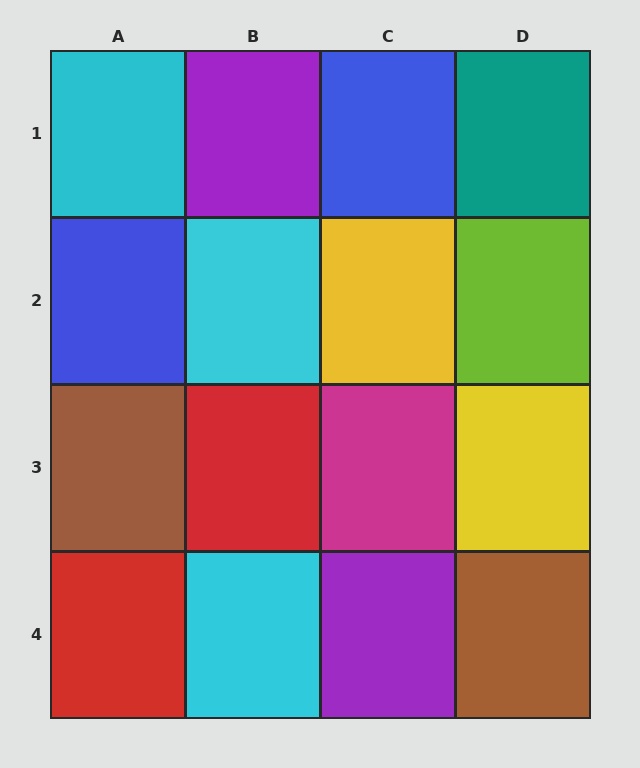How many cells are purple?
2 cells are purple.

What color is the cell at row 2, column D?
Lime.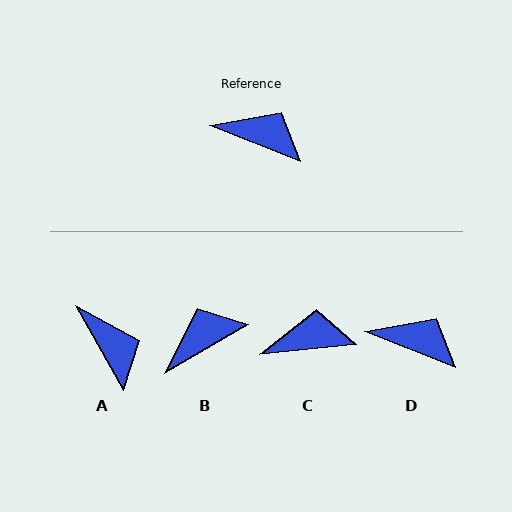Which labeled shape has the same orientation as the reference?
D.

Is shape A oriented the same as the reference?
No, it is off by about 39 degrees.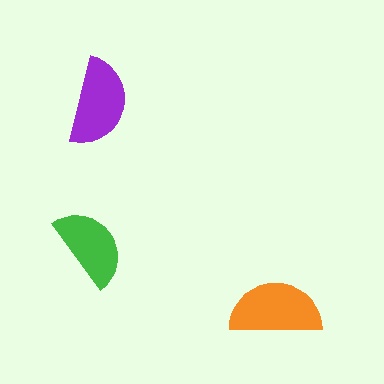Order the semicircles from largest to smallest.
the orange one, the purple one, the green one.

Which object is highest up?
The purple semicircle is topmost.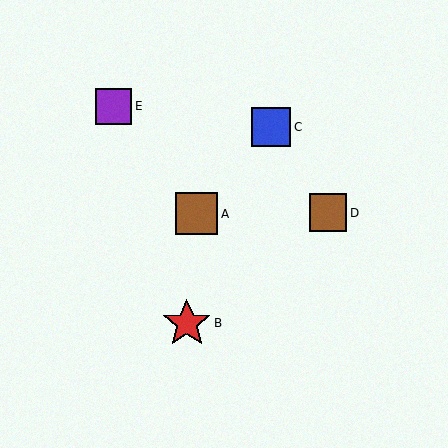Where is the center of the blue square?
The center of the blue square is at (271, 127).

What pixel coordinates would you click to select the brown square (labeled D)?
Click at (328, 213) to select the brown square D.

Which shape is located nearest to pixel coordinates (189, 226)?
The brown square (labeled A) at (197, 214) is nearest to that location.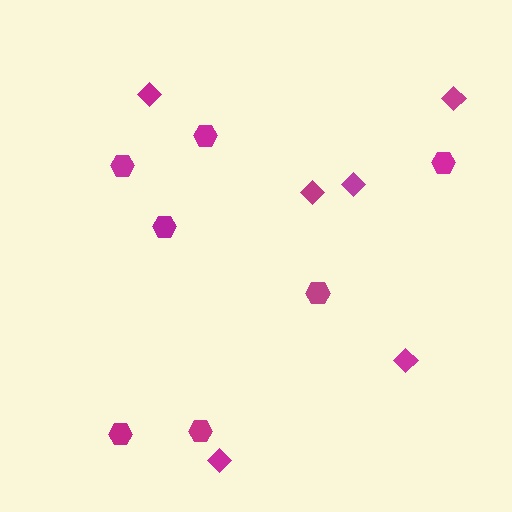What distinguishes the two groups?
There are 2 groups: one group of diamonds (6) and one group of hexagons (7).